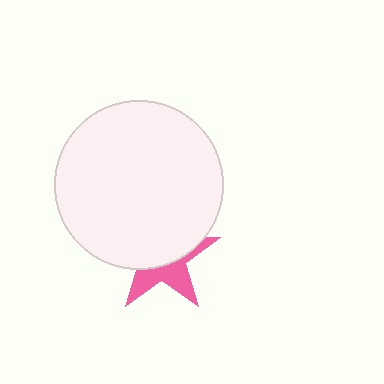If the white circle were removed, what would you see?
You would see the complete pink star.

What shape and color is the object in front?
The object in front is a white circle.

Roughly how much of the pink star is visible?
A small part of it is visible (roughly 41%).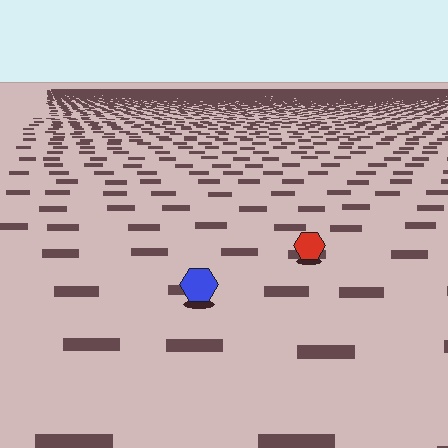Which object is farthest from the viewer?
The red hexagon is farthest from the viewer. It appears smaller and the ground texture around it is denser.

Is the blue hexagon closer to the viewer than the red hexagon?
Yes. The blue hexagon is closer — you can tell from the texture gradient: the ground texture is coarser near it.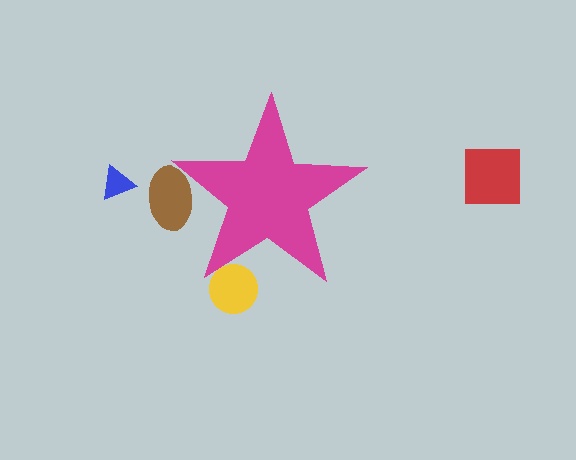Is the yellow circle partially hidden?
Yes, the yellow circle is partially hidden behind the magenta star.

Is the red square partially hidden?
No, the red square is fully visible.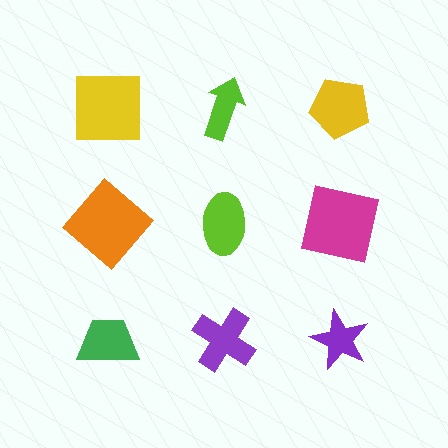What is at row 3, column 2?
A purple cross.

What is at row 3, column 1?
A green trapezoid.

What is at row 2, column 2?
A lime ellipse.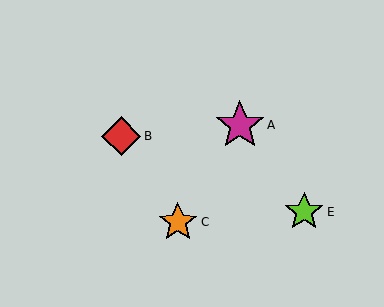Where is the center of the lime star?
The center of the lime star is at (304, 212).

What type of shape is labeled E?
Shape E is a lime star.